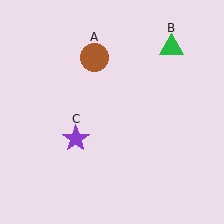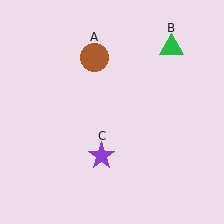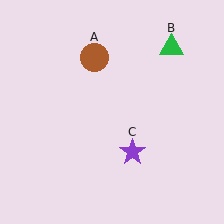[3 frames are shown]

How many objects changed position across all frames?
1 object changed position: purple star (object C).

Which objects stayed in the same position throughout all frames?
Brown circle (object A) and green triangle (object B) remained stationary.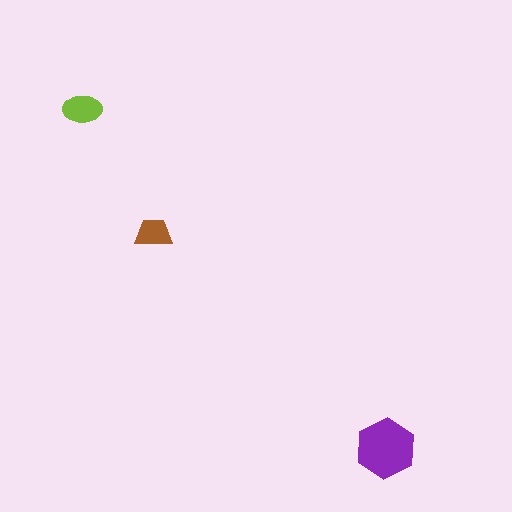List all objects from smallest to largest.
The brown trapezoid, the lime ellipse, the purple hexagon.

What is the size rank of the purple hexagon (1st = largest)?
1st.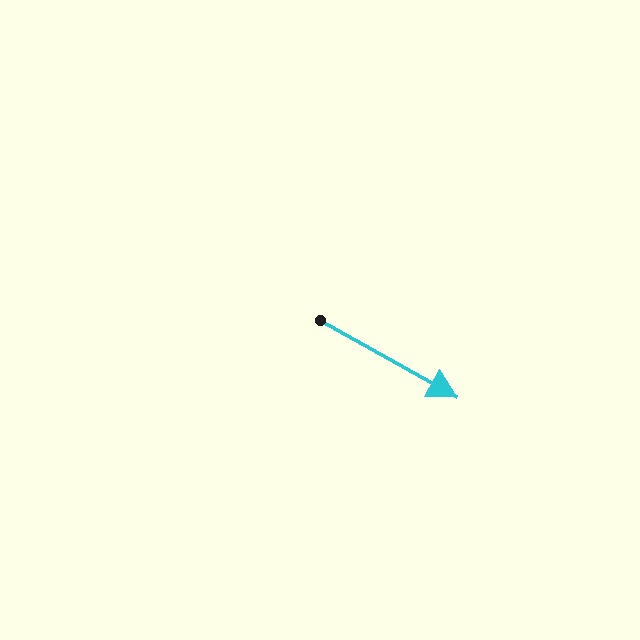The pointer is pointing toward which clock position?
Roughly 4 o'clock.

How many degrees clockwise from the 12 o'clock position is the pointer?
Approximately 119 degrees.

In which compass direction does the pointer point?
Southeast.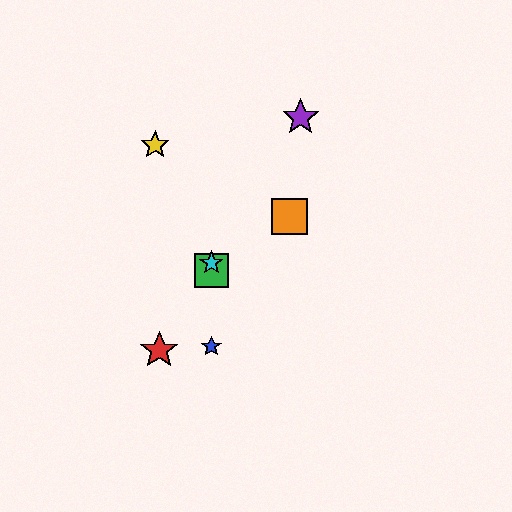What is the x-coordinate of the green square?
The green square is at x≈211.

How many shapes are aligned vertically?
3 shapes (the blue star, the green square, the cyan star) are aligned vertically.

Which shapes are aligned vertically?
The blue star, the green square, the cyan star are aligned vertically.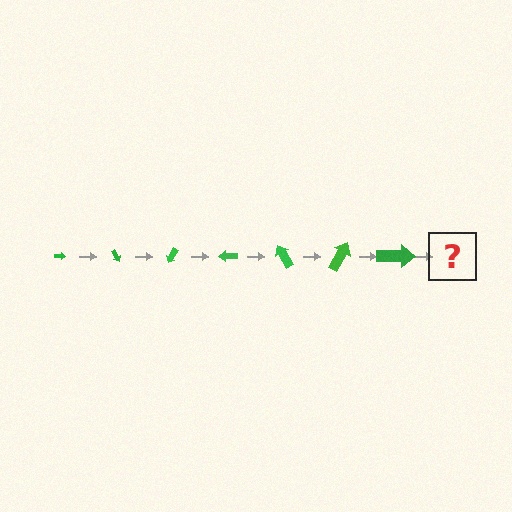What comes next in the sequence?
The next element should be an arrow, larger than the previous one and rotated 420 degrees from the start.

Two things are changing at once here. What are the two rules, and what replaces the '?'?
The two rules are that the arrow grows larger each step and it rotates 60 degrees each step. The '?' should be an arrow, larger than the previous one and rotated 420 degrees from the start.